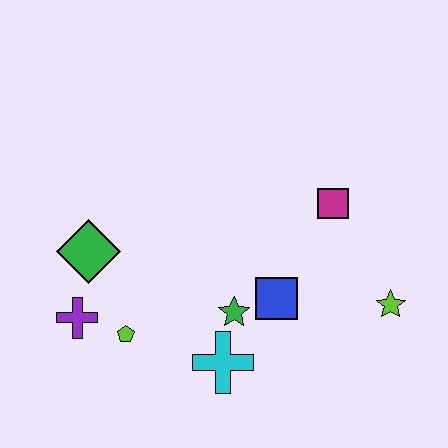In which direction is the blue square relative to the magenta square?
The blue square is below the magenta square.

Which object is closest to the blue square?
The green star is closest to the blue square.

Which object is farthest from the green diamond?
The lime star is farthest from the green diamond.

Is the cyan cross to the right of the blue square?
No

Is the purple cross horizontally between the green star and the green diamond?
No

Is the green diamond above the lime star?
Yes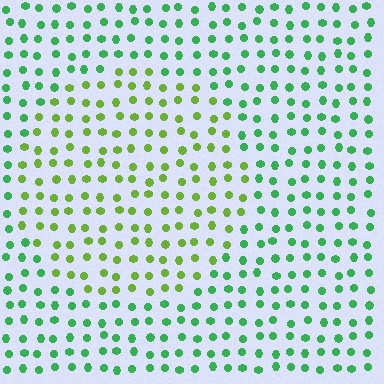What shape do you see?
I see a circle.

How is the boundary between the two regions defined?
The boundary is defined purely by a slight shift in hue (about 41 degrees). Spacing, size, and orientation are identical on both sides.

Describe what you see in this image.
The image is filled with small green elements in a uniform arrangement. A circle-shaped region is visible where the elements are tinted to a slightly different hue, forming a subtle color boundary.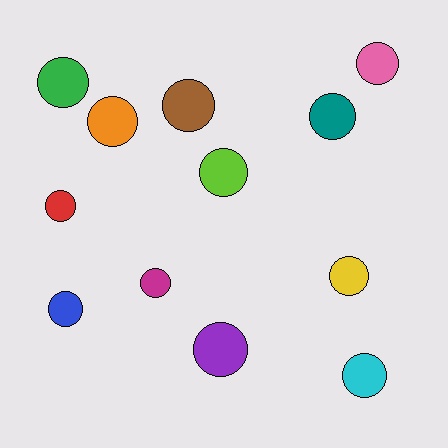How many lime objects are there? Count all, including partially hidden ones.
There is 1 lime object.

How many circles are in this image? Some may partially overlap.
There are 12 circles.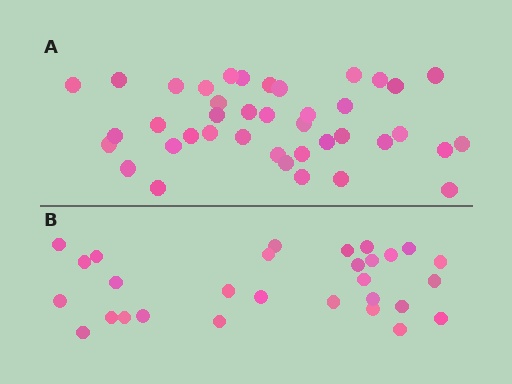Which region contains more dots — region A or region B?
Region A (the top region) has more dots.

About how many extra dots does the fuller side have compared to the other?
Region A has roughly 12 or so more dots than region B.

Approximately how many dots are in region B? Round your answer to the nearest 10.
About 30 dots. (The exact count is 29, which rounds to 30.)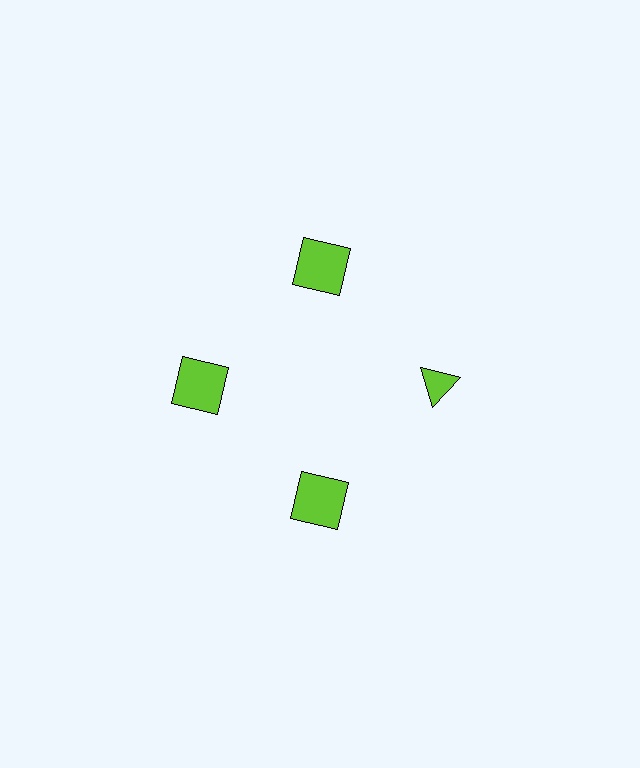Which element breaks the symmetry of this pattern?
The lime triangle at roughly the 3 o'clock position breaks the symmetry. All other shapes are lime squares.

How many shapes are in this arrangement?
There are 4 shapes arranged in a ring pattern.